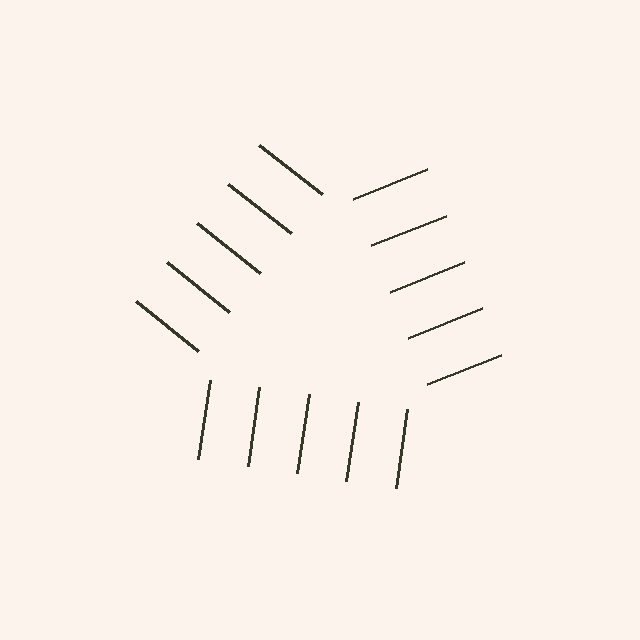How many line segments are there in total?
15 — 5 along each of the 3 edges.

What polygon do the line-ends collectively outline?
An illusory triangle — the line segments terminate on its edges but no continuous stroke is drawn.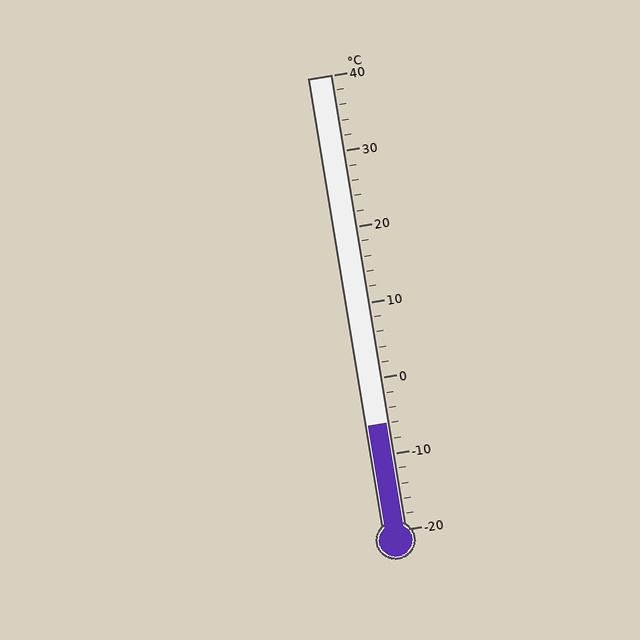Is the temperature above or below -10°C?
The temperature is above -10°C.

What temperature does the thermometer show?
The thermometer shows approximately -6°C.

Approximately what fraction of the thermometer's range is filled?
The thermometer is filled to approximately 25% of its range.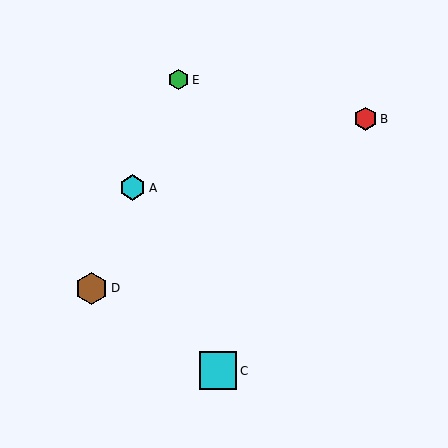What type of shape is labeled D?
Shape D is a brown hexagon.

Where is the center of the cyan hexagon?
The center of the cyan hexagon is at (133, 188).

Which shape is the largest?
The cyan square (labeled C) is the largest.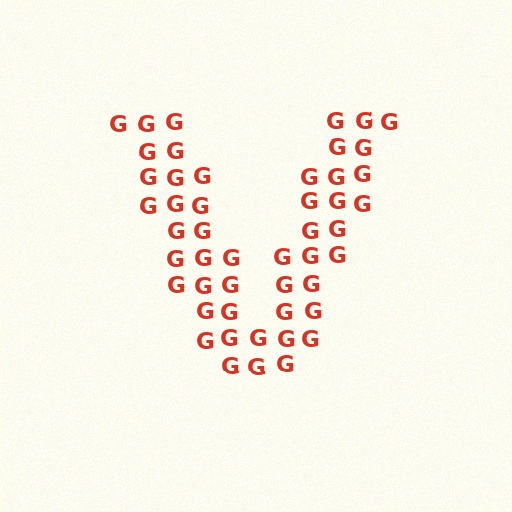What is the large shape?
The large shape is the letter V.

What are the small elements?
The small elements are letter G's.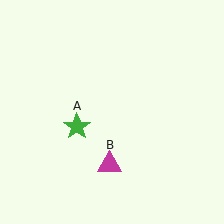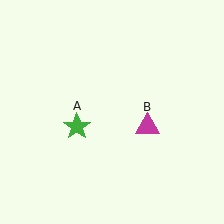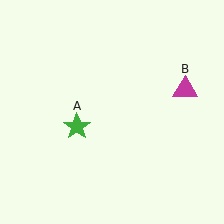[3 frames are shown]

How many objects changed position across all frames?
1 object changed position: magenta triangle (object B).